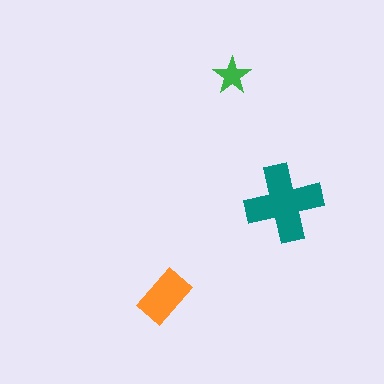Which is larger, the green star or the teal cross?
The teal cross.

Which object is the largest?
The teal cross.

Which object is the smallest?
The green star.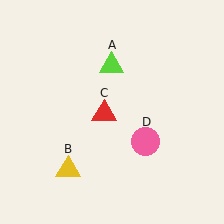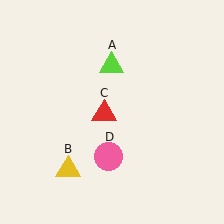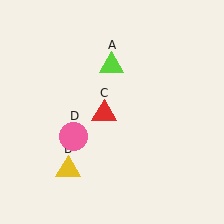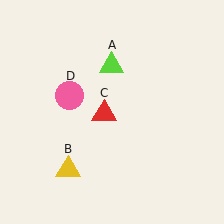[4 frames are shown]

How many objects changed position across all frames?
1 object changed position: pink circle (object D).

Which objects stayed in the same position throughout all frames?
Lime triangle (object A) and yellow triangle (object B) and red triangle (object C) remained stationary.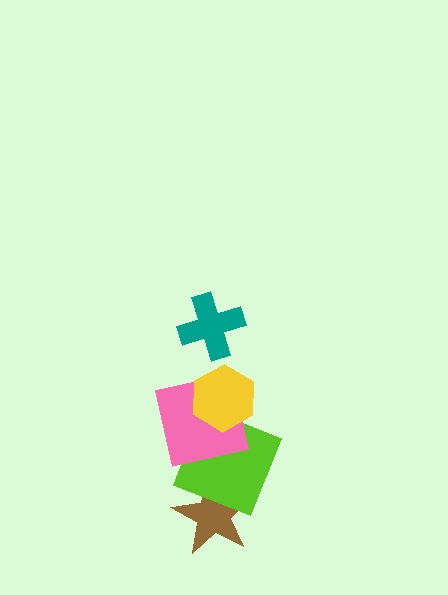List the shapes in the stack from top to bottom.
From top to bottom: the teal cross, the yellow hexagon, the pink square, the lime square, the brown star.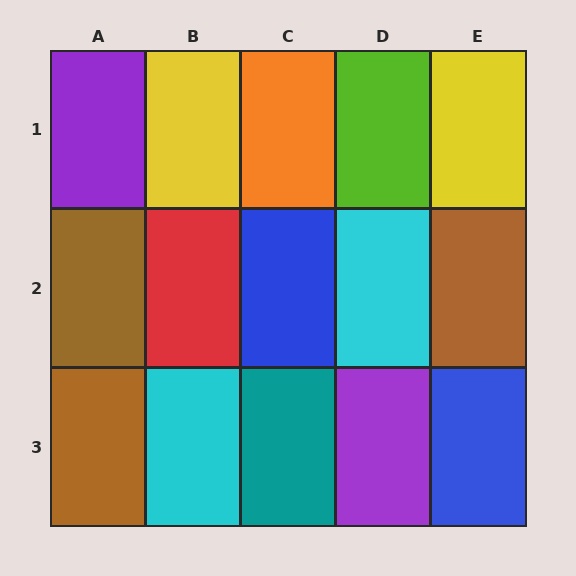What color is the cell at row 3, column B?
Cyan.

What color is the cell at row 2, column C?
Blue.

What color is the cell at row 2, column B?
Red.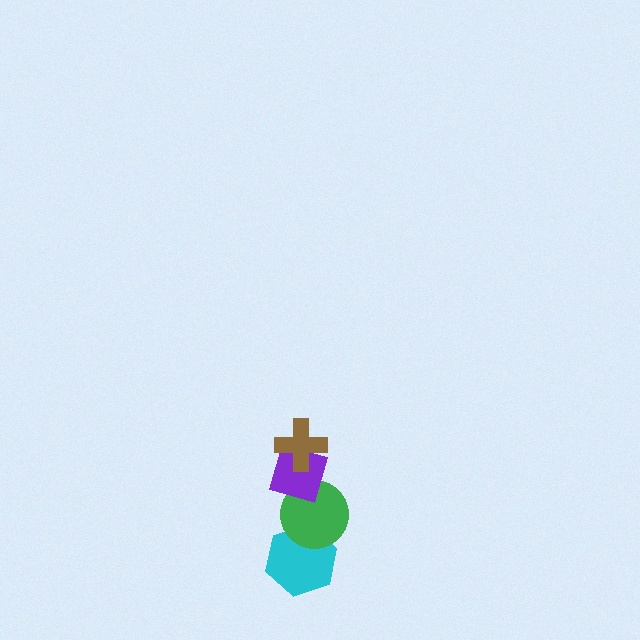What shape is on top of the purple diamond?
The brown cross is on top of the purple diamond.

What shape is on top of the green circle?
The purple diamond is on top of the green circle.